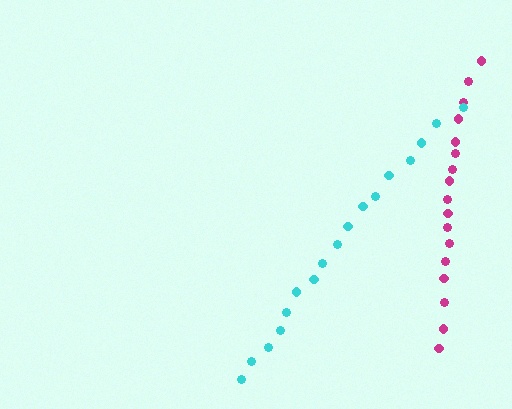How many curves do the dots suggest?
There are 2 distinct paths.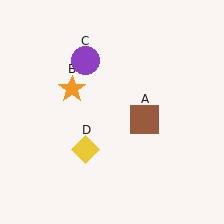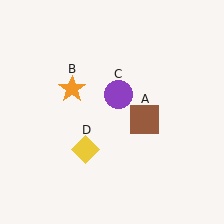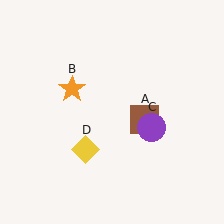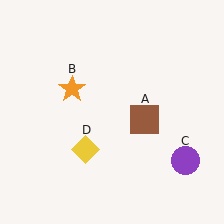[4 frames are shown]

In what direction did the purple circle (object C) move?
The purple circle (object C) moved down and to the right.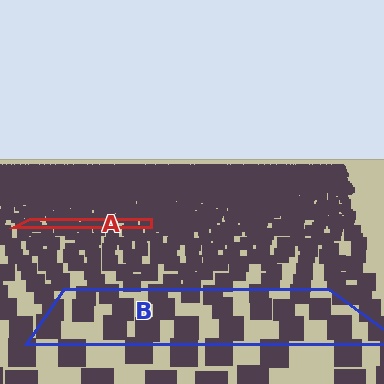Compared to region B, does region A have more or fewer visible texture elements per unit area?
Region A has more texture elements per unit area — they are packed more densely because it is farther away.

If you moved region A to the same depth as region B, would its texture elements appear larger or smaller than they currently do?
They would appear larger. At a closer depth, the same texture elements are projected at a bigger on-screen size.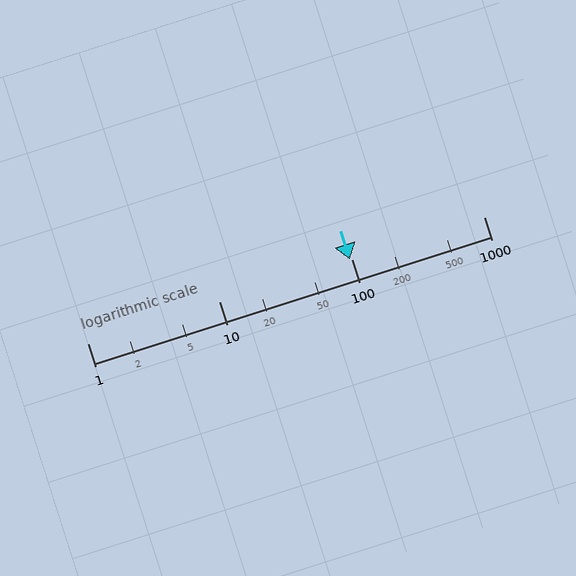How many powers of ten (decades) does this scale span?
The scale spans 3 decades, from 1 to 1000.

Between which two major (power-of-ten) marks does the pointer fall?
The pointer is between 10 and 100.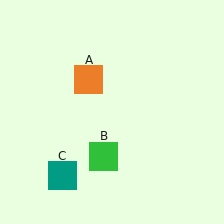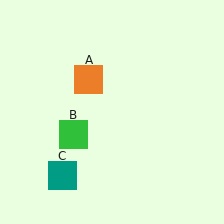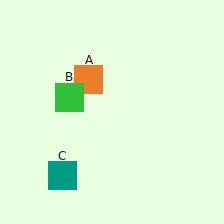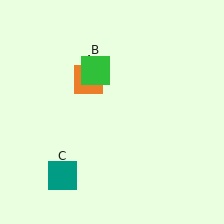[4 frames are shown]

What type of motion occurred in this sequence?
The green square (object B) rotated clockwise around the center of the scene.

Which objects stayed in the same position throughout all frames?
Orange square (object A) and teal square (object C) remained stationary.